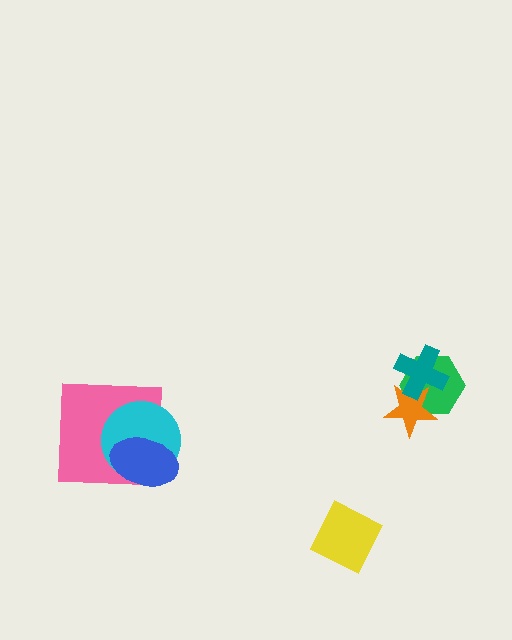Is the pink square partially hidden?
Yes, it is partially covered by another shape.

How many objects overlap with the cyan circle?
2 objects overlap with the cyan circle.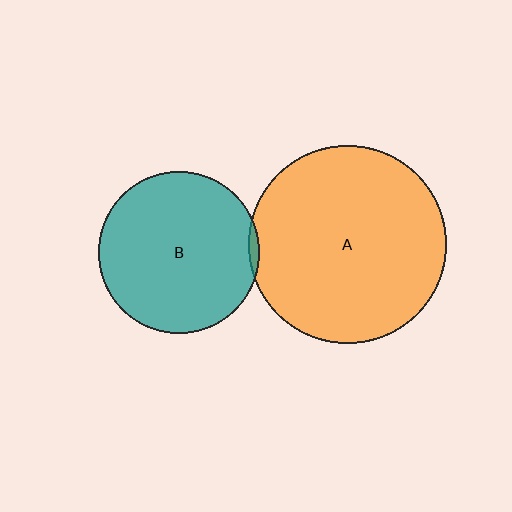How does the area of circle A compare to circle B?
Approximately 1.5 times.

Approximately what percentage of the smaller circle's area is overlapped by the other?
Approximately 5%.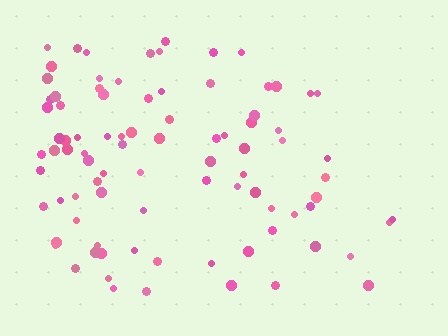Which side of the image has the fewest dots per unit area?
The right.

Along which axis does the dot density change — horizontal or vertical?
Horizontal.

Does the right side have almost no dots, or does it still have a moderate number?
Still a moderate number, just noticeably fewer than the left.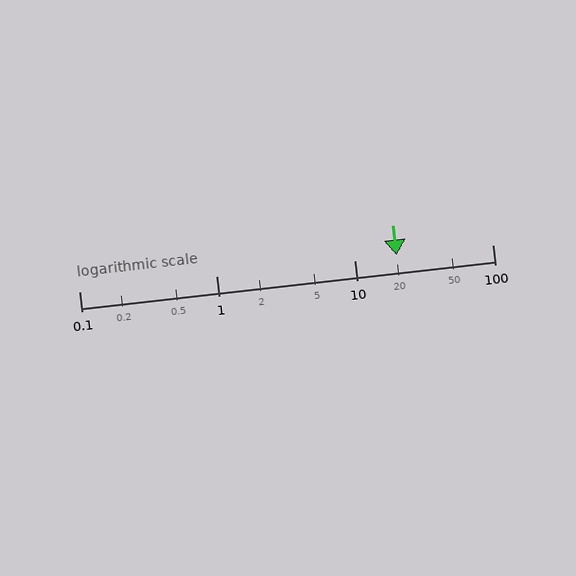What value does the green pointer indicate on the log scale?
The pointer indicates approximately 20.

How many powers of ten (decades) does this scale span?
The scale spans 3 decades, from 0.1 to 100.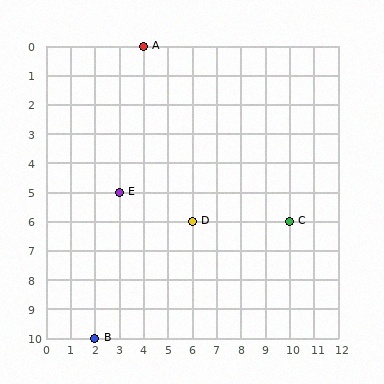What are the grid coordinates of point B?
Point B is at grid coordinates (2, 10).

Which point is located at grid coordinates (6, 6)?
Point D is at (6, 6).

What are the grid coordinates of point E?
Point E is at grid coordinates (3, 5).